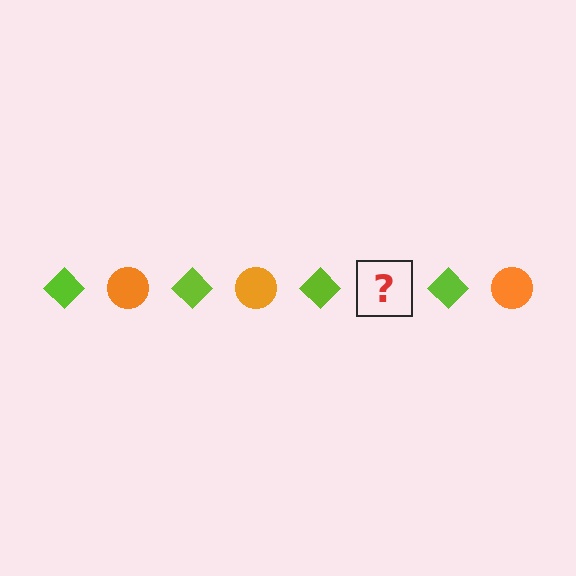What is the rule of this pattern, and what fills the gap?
The rule is that the pattern alternates between lime diamond and orange circle. The gap should be filled with an orange circle.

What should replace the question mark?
The question mark should be replaced with an orange circle.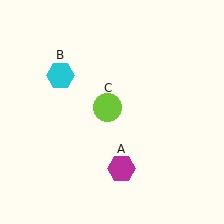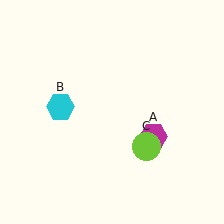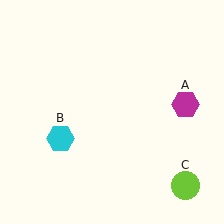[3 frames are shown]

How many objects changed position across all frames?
3 objects changed position: magenta hexagon (object A), cyan hexagon (object B), lime circle (object C).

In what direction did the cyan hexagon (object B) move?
The cyan hexagon (object B) moved down.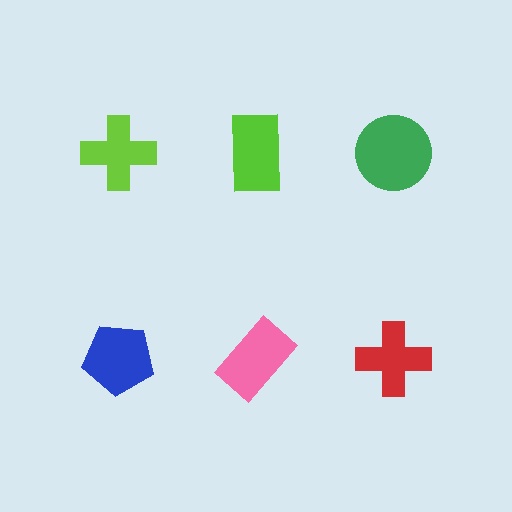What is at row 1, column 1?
A lime cross.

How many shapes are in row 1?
3 shapes.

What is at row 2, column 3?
A red cross.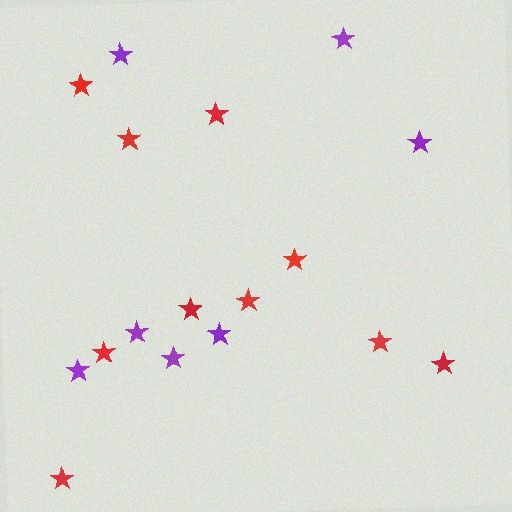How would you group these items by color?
There are 2 groups: one group of red stars (10) and one group of purple stars (7).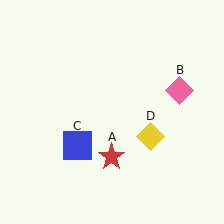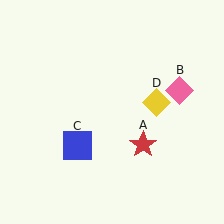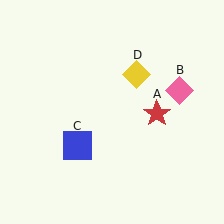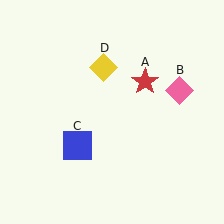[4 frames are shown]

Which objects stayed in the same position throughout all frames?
Pink diamond (object B) and blue square (object C) remained stationary.